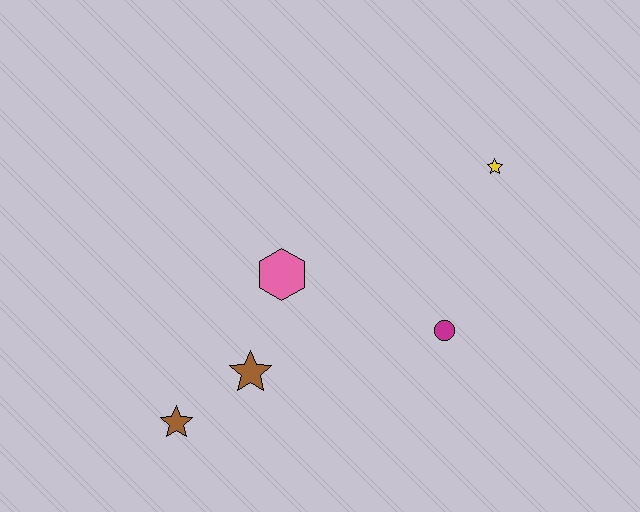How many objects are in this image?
There are 5 objects.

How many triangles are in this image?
There are no triangles.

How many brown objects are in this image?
There are 2 brown objects.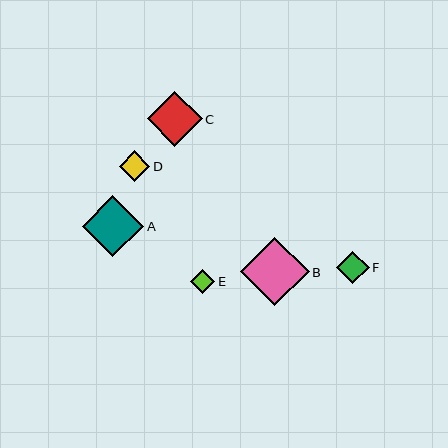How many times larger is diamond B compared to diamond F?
Diamond B is approximately 2.1 times the size of diamond F.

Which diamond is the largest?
Diamond B is the largest with a size of approximately 68 pixels.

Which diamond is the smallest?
Diamond E is the smallest with a size of approximately 24 pixels.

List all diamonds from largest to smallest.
From largest to smallest: B, A, C, F, D, E.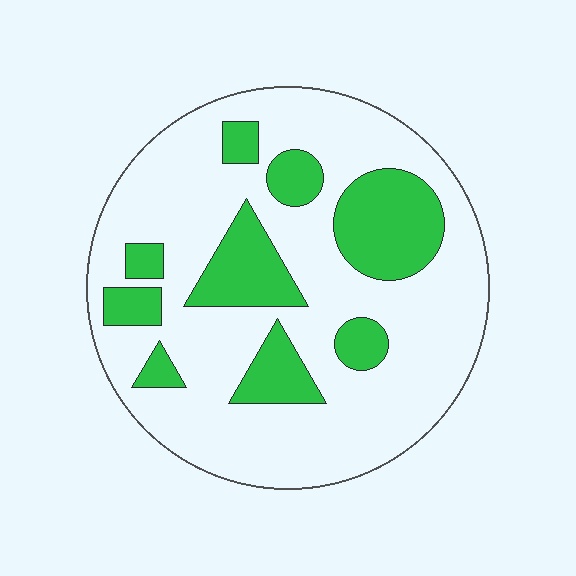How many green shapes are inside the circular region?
9.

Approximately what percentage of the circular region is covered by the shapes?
Approximately 25%.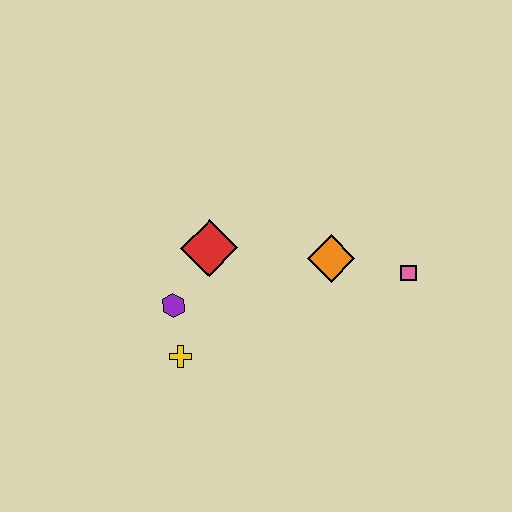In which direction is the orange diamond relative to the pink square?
The orange diamond is to the left of the pink square.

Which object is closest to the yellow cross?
The purple hexagon is closest to the yellow cross.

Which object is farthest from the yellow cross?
The pink square is farthest from the yellow cross.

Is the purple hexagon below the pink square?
Yes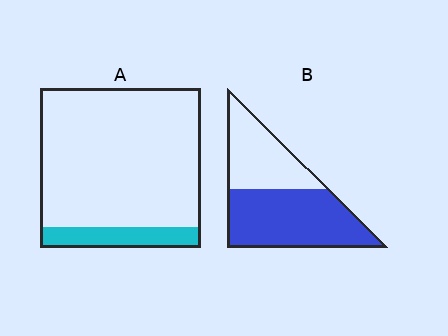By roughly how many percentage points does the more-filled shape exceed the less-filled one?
By roughly 45 percentage points (B over A).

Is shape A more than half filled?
No.